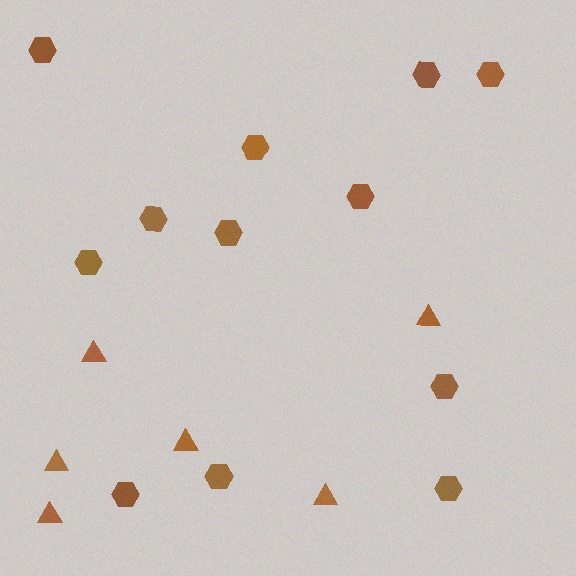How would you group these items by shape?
There are 2 groups: one group of triangles (6) and one group of hexagons (12).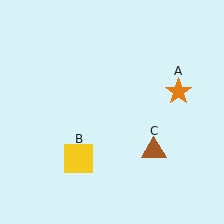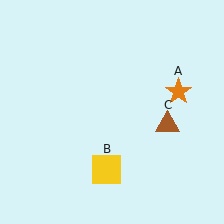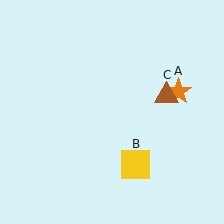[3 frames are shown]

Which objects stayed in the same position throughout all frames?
Orange star (object A) remained stationary.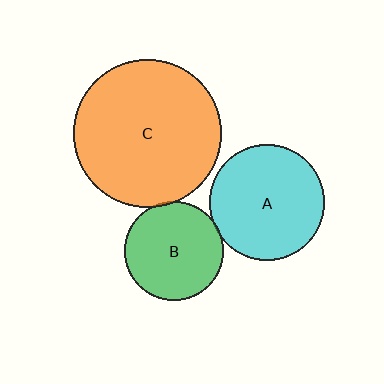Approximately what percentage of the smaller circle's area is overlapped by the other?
Approximately 5%.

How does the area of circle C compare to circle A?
Approximately 1.6 times.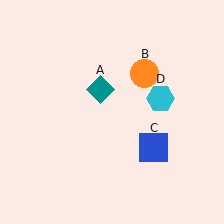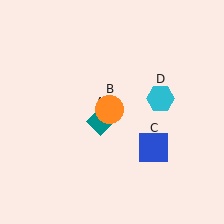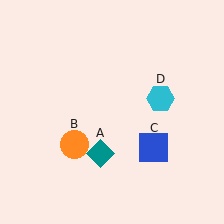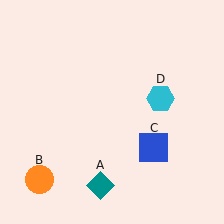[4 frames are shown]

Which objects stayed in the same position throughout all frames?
Blue square (object C) and cyan hexagon (object D) remained stationary.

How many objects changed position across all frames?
2 objects changed position: teal diamond (object A), orange circle (object B).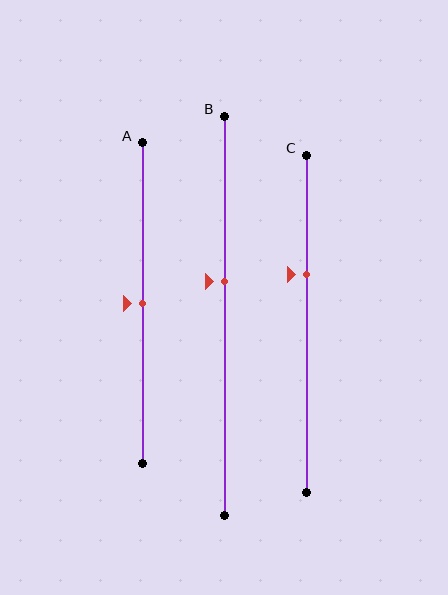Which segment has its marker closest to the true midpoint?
Segment A has its marker closest to the true midpoint.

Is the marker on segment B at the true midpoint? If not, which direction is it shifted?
No, the marker on segment B is shifted upward by about 9% of the segment length.